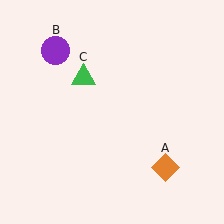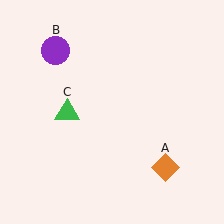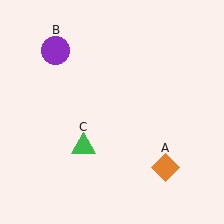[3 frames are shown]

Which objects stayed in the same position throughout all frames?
Orange diamond (object A) and purple circle (object B) remained stationary.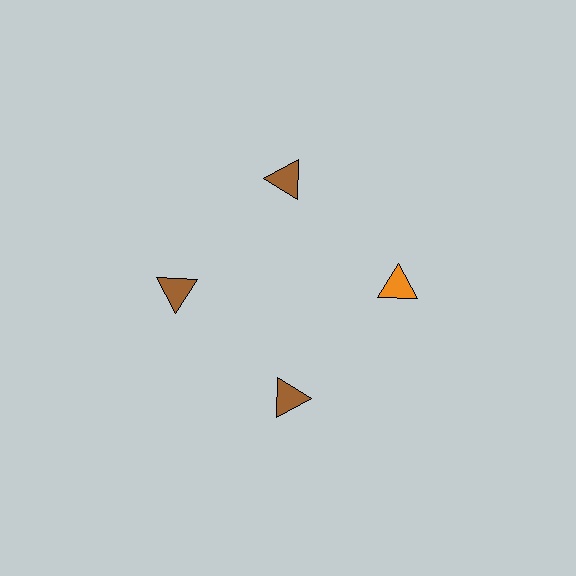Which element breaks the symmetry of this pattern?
The orange triangle at roughly the 3 o'clock position breaks the symmetry. All other shapes are brown triangles.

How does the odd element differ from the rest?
It has a different color: orange instead of brown.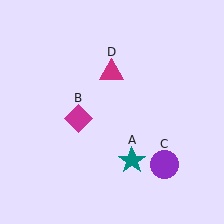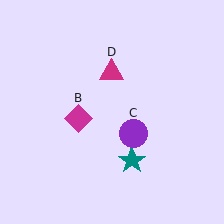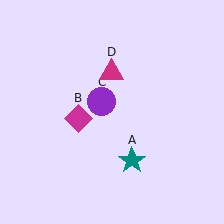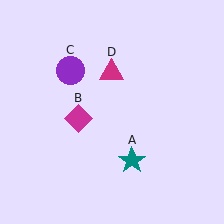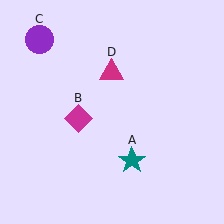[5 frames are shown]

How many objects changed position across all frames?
1 object changed position: purple circle (object C).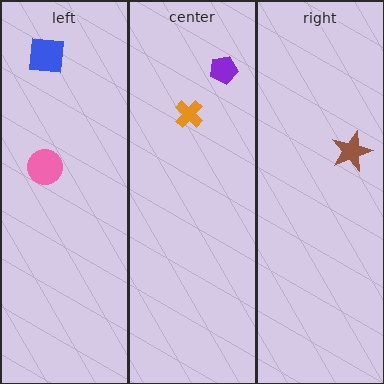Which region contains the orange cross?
The center region.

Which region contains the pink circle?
The left region.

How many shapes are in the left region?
2.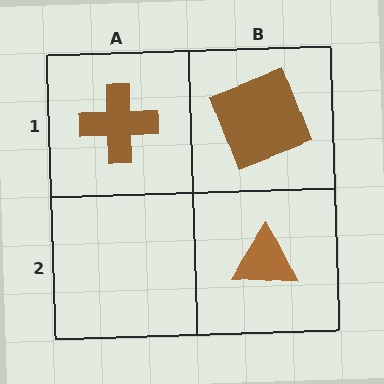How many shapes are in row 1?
2 shapes.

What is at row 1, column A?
A brown cross.